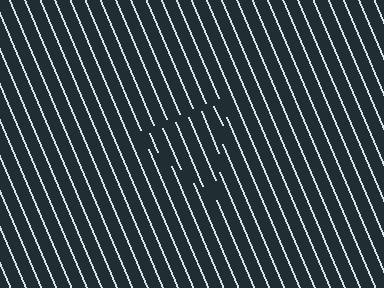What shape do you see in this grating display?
An illusory triangle. The interior of the shape contains the same grating, shifted by half a period — the contour is defined by the phase discontinuity where line-ends from the inner and outer gratings abut.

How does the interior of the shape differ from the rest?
The interior of the shape contains the same grating, shifted by half a period — the contour is defined by the phase discontinuity where line-ends from the inner and outer gratings abut.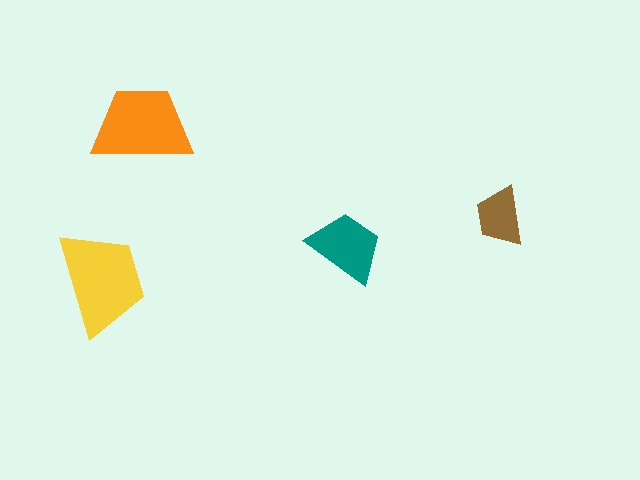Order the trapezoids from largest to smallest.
the yellow one, the orange one, the teal one, the brown one.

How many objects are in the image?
There are 4 objects in the image.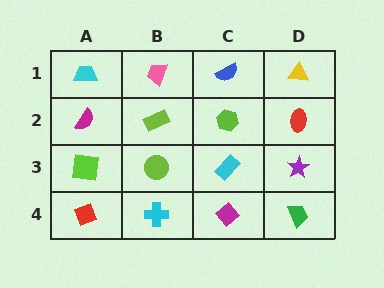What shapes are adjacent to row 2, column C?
A blue semicircle (row 1, column C), a cyan rectangle (row 3, column C), a lime rectangle (row 2, column B), a red ellipse (row 2, column D).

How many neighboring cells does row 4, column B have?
3.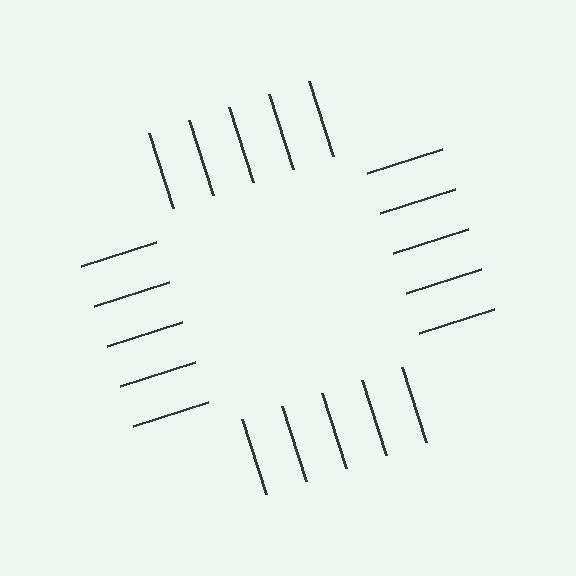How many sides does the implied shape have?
4 sides — the line-ends trace a square.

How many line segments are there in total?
20 — 5 along each of the 4 edges.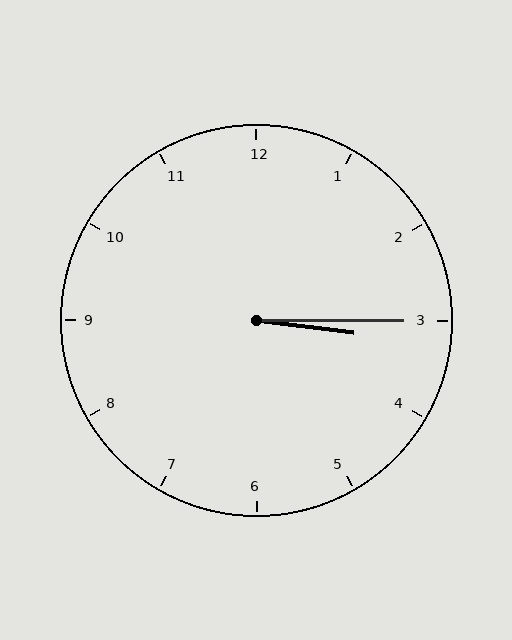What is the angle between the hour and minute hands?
Approximately 8 degrees.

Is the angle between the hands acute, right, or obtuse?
It is acute.